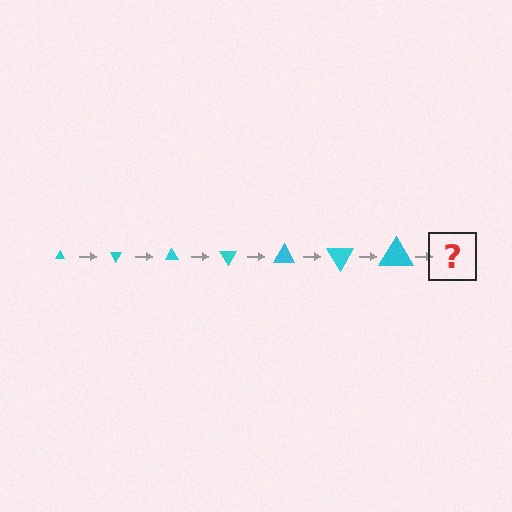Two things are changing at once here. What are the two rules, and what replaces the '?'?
The two rules are that the triangle grows larger each step and it rotates 60 degrees each step. The '?' should be a triangle, larger than the previous one and rotated 420 degrees from the start.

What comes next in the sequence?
The next element should be a triangle, larger than the previous one and rotated 420 degrees from the start.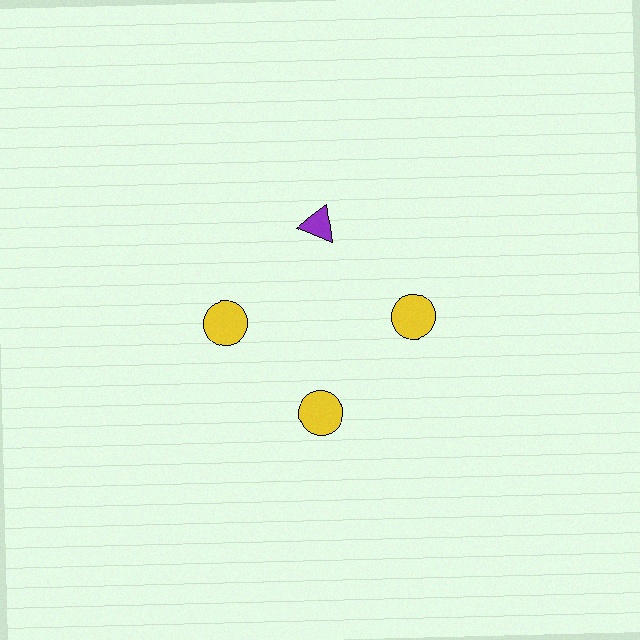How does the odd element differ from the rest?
It differs in both color (purple instead of yellow) and shape (triangle instead of circle).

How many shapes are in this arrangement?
There are 4 shapes arranged in a ring pattern.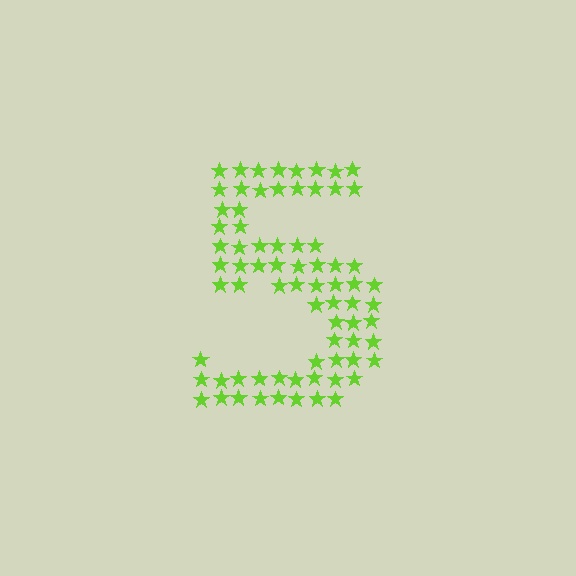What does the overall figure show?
The overall figure shows the digit 5.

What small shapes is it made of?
It is made of small stars.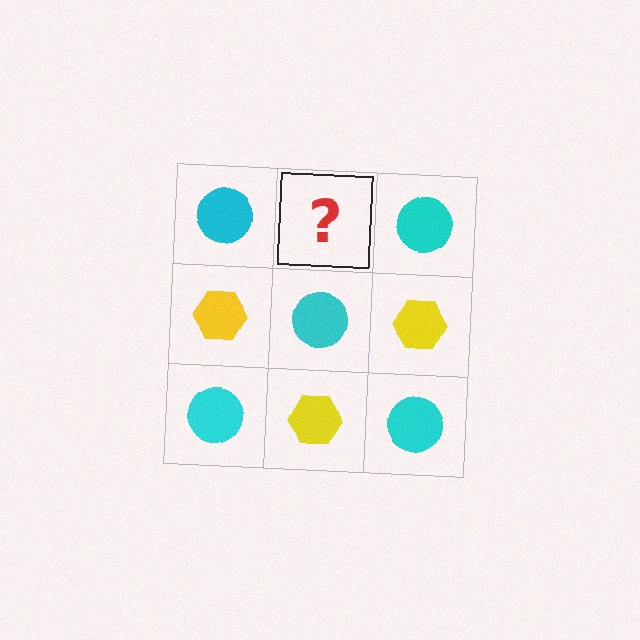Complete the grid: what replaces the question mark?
The question mark should be replaced with a yellow hexagon.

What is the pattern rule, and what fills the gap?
The rule is that it alternates cyan circle and yellow hexagon in a checkerboard pattern. The gap should be filled with a yellow hexagon.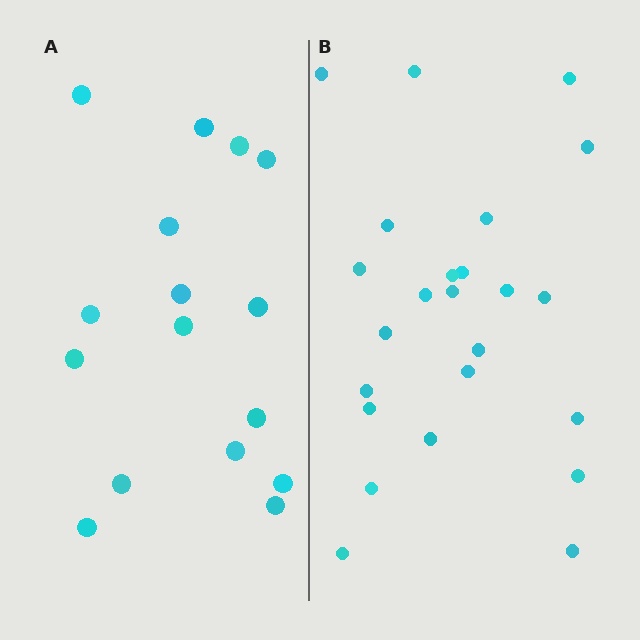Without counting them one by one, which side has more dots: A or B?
Region B (the right region) has more dots.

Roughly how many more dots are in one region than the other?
Region B has roughly 8 or so more dots than region A.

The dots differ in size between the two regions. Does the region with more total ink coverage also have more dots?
No. Region A has more total ink coverage because its dots are larger, but region B actually contains more individual dots. Total area can be misleading — the number of items is what matters here.